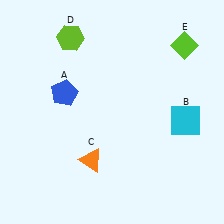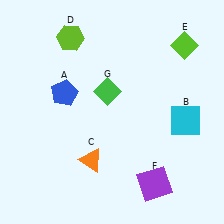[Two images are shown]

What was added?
A purple square (F), a green diamond (G) were added in Image 2.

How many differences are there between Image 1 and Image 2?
There are 2 differences between the two images.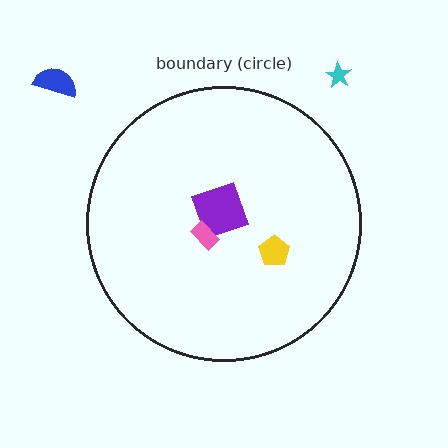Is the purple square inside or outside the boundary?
Inside.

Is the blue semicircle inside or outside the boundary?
Outside.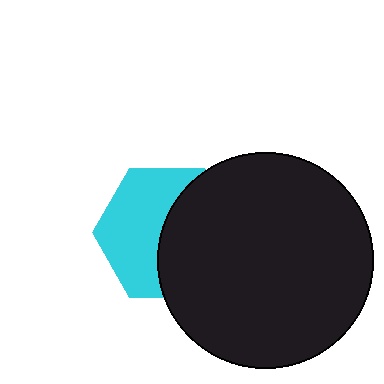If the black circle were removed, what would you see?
You would see the complete cyan hexagon.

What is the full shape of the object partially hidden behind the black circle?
The partially hidden object is a cyan hexagon.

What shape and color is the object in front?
The object in front is a black circle.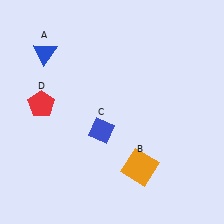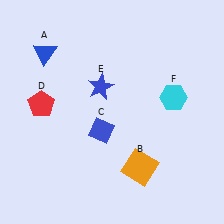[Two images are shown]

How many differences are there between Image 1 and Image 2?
There are 2 differences between the two images.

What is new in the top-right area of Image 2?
A cyan hexagon (F) was added in the top-right area of Image 2.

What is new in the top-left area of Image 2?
A blue star (E) was added in the top-left area of Image 2.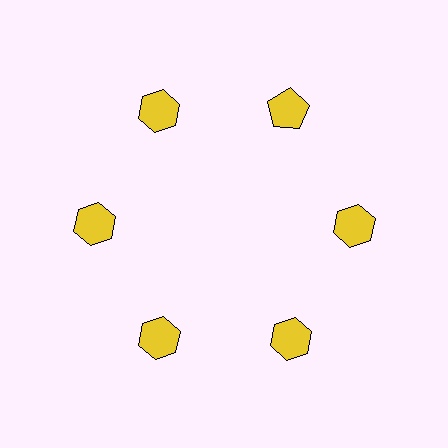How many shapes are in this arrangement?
There are 6 shapes arranged in a ring pattern.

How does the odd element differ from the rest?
It has a different shape: pentagon instead of hexagon.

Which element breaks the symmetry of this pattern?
The yellow pentagon at roughly the 1 o'clock position breaks the symmetry. All other shapes are yellow hexagons.